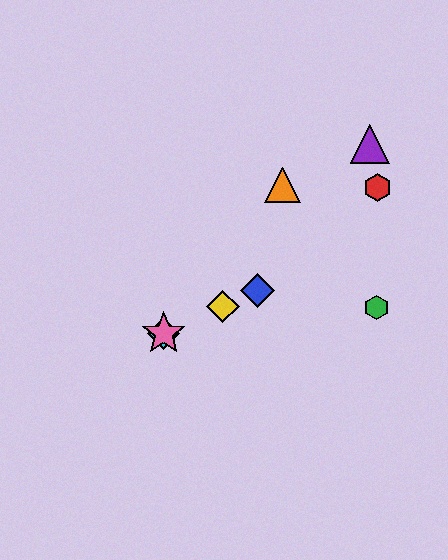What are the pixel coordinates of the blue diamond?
The blue diamond is at (257, 291).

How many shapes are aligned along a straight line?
4 shapes (the blue diamond, the yellow diamond, the cyan diamond, the pink star) are aligned along a straight line.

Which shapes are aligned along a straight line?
The blue diamond, the yellow diamond, the cyan diamond, the pink star are aligned along a straight line.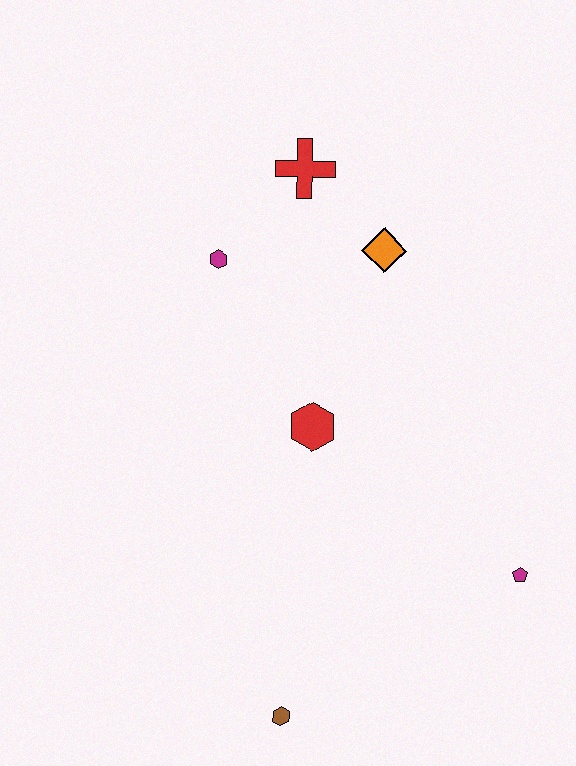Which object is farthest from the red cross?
The brown hexagon is farthest from the red cross.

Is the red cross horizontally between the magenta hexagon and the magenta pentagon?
Yes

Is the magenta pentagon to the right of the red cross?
Yes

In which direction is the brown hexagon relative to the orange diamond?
The brown hexagon is below the orange diamond.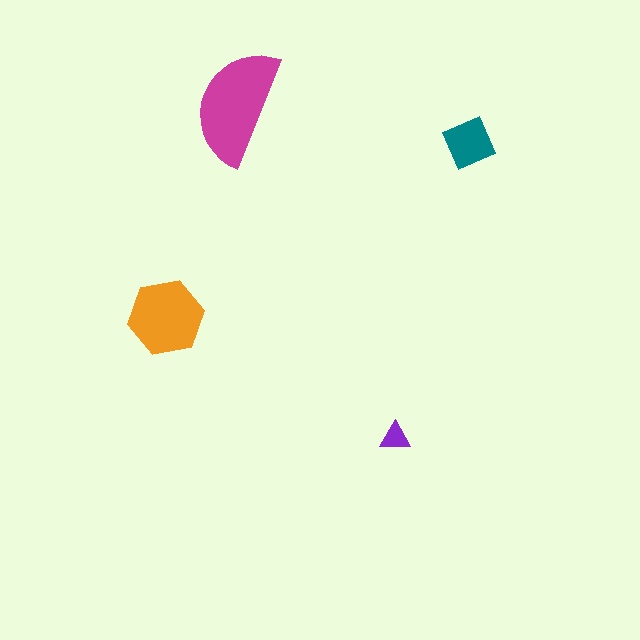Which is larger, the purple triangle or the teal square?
The teal square.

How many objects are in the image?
There are 4 objects in the image.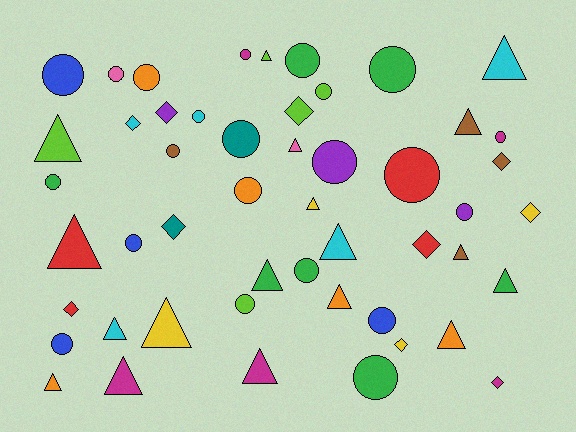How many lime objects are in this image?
There are 5 lime objects.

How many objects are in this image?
There are 50 objects.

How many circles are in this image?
There are 22 circles.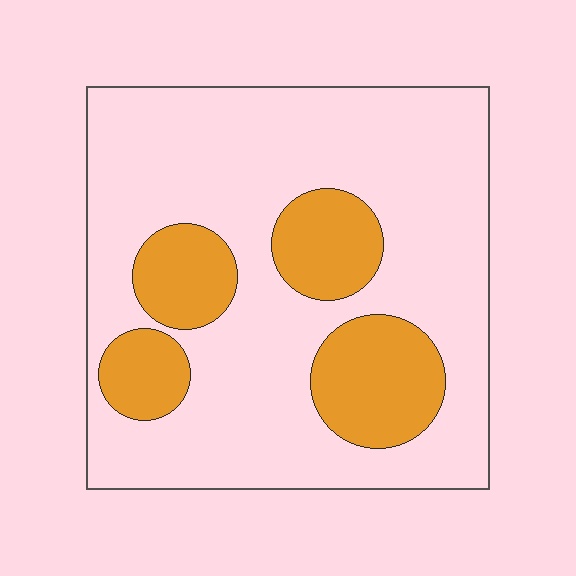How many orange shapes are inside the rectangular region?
4.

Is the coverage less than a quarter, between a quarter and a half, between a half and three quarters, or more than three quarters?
Less than a quarter.